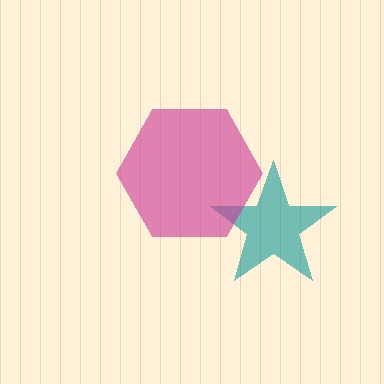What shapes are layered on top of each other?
The layered shapes are: a teal star, a magenta hexagon.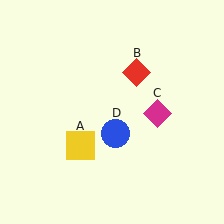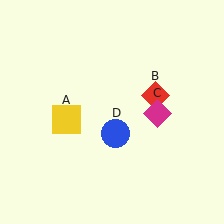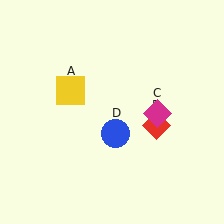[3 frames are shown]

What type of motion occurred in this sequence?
The yellow square (object A), red diamond (object B) rotated clockwise around the center of the scene.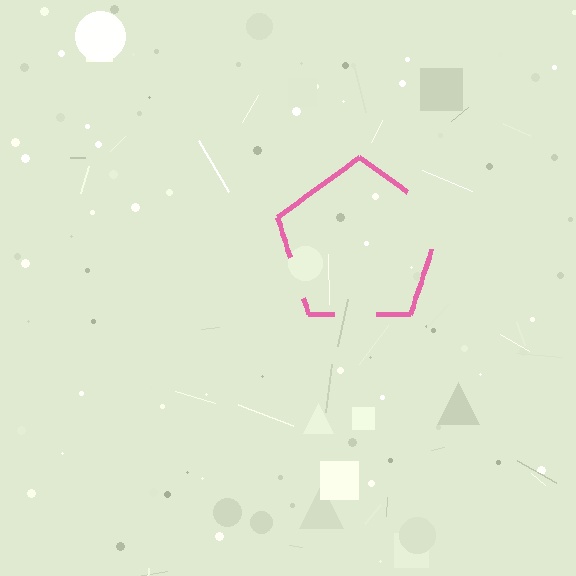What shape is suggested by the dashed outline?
The dashed outline suggests a pentagon.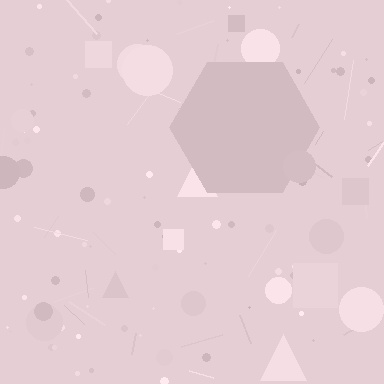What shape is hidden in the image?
A hexagon is hidden in the image.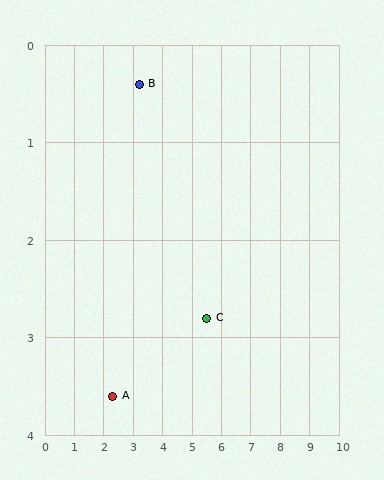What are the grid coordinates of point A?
Point A is at approximately (2.3, 3.6).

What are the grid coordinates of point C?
Point C is at approximately (5.5, 2.8).